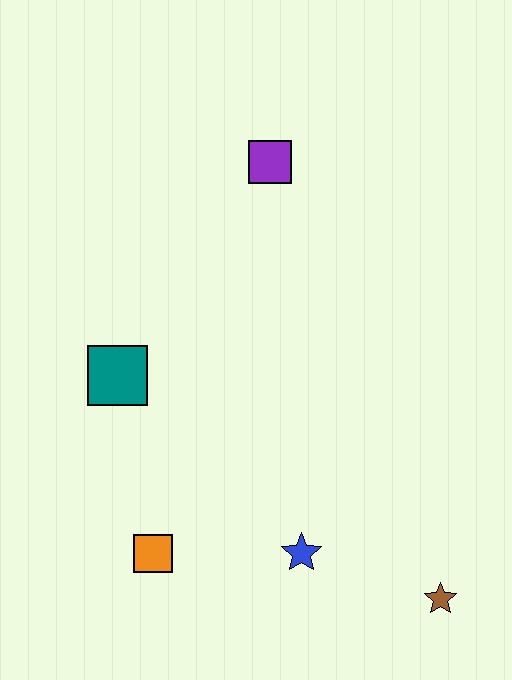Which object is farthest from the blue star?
The purple square is farthest from the blue star.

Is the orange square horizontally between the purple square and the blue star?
No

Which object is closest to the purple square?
The teal square is closest to the purple square.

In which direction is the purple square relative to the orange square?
The purple square is above the orange square.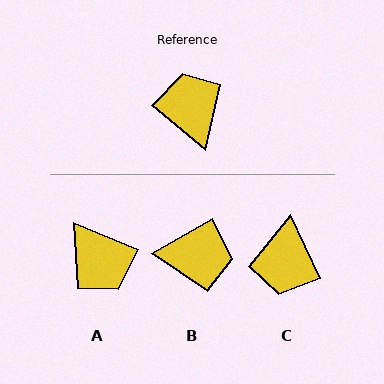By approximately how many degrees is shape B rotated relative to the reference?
Approximately 111 degrees clockwise.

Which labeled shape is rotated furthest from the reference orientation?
A, about 163 degrees away.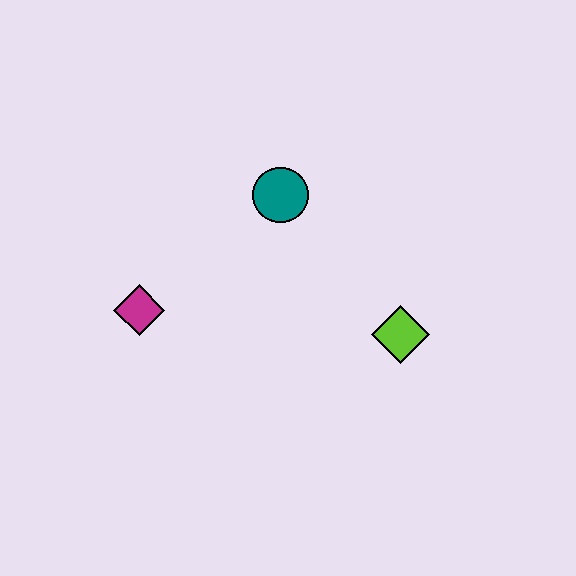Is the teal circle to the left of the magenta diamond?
No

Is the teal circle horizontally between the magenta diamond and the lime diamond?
Yes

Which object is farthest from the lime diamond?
The magenta diamond is farthest from the lime diamond.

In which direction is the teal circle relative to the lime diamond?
The teal circle is above the lime diamond.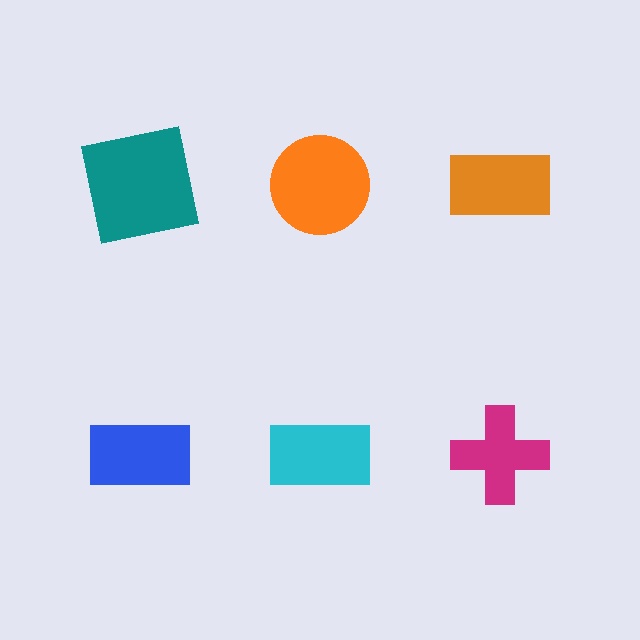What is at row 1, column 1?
A teal square.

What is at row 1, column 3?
An orange rectangle.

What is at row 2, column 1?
A blue rectangle.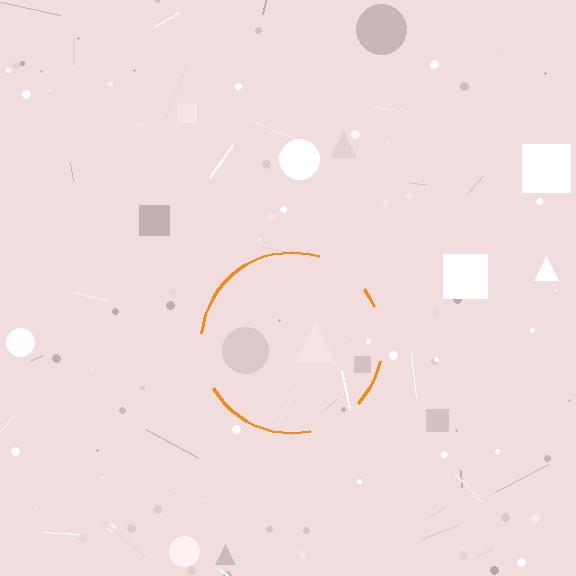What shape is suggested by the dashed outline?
The dashed outline suggests a circle.